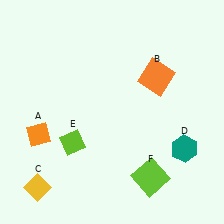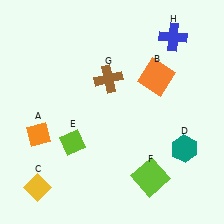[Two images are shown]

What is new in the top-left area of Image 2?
A brown cross (G) was added in the top-left area of Image 2.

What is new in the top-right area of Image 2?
A blue cross (H) was added in the top-right area of Image 2.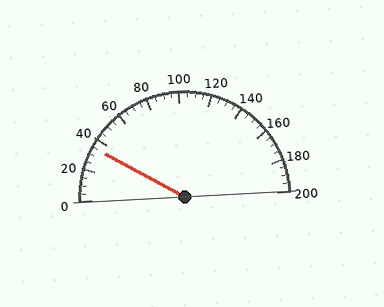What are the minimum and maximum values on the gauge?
The gauge ranges from 0 to 200.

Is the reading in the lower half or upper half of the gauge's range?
The reading is in the lower half of the range (0 to 200).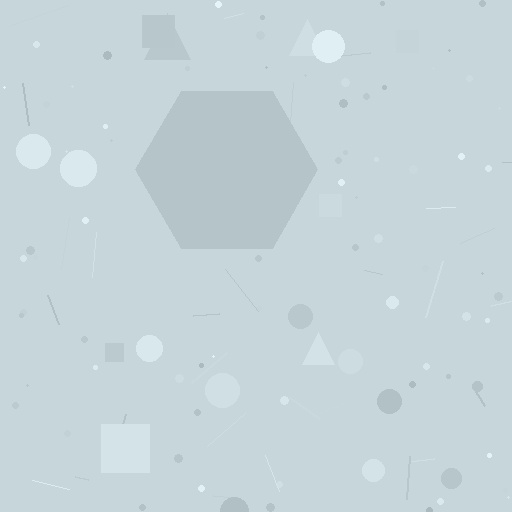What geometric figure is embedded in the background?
A hexagon is embedded in the background.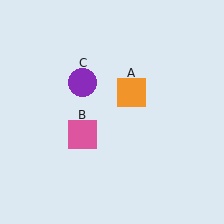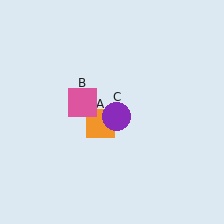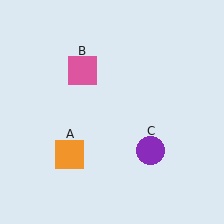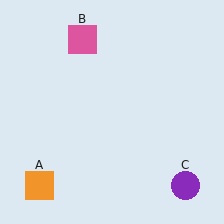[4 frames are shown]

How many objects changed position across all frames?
3 objects changed position: orange square (object A), pink square (object B), purple circle (object C).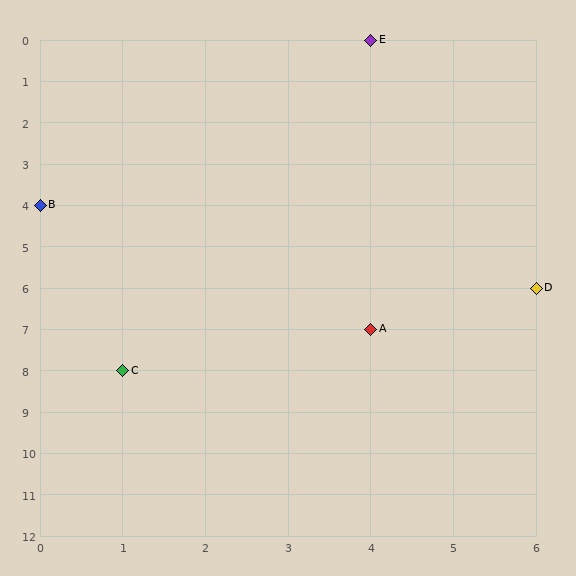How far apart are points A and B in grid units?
Points A and B are 4 columns and 3 rows apart (about 5.0 grid units diagonally).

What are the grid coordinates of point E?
Point E is at grid coordinates (4, 0).